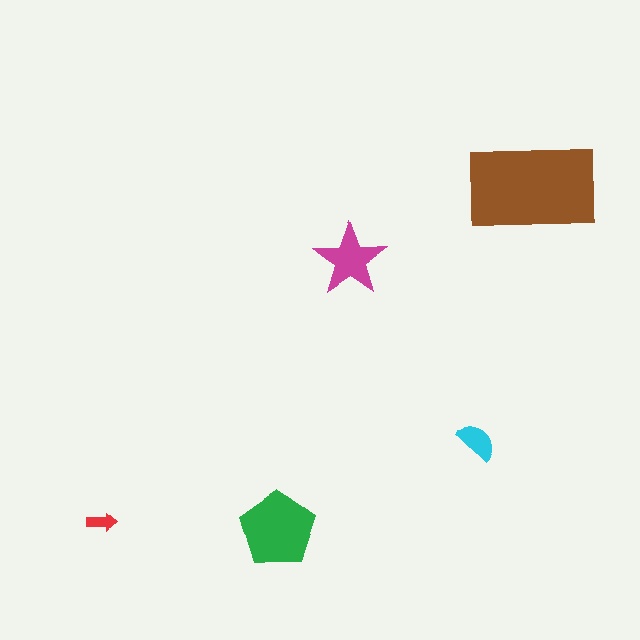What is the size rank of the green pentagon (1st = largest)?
2nd.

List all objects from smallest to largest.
The red arrow, the cyan semicircle, the magenta star, the green pentagon, the brown rectangle.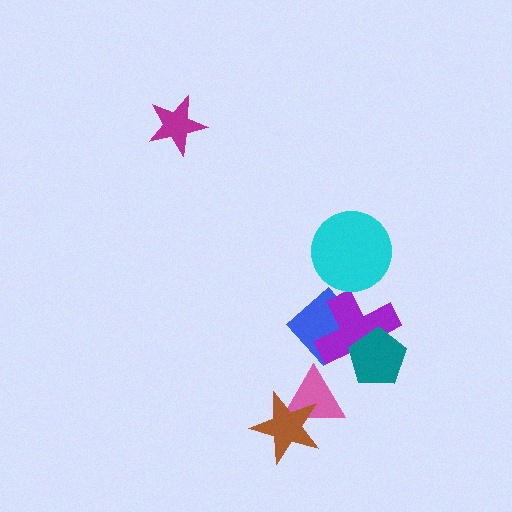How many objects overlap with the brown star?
1 object overlaps with the brown star.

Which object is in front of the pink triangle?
The brown star is in front of the pink triangle.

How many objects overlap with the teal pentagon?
2 objects overlap with the teal pentagon.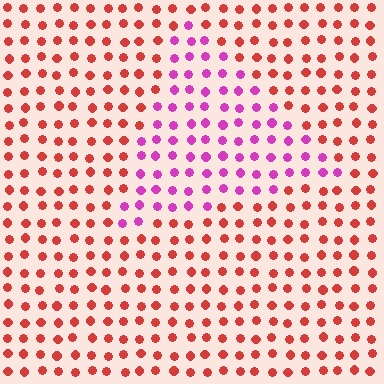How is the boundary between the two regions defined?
The boundary is defined purely by a slight shift in hue (about 52 degrees). Spacing, size, and orientation are identical on both sides.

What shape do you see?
I see a triangle.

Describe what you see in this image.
The image is filled with small red elements in a uniform arrangement. A triangle-shaped region is visible where the elements are tinted to a slightly different hue, forming a subtle color boundary.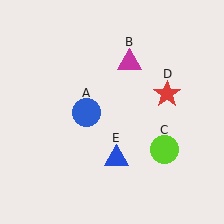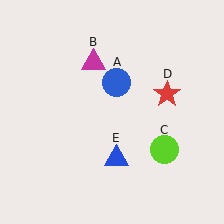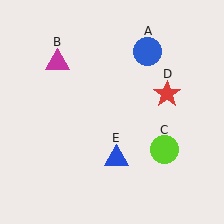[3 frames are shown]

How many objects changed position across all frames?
2 objects changed position: blue circle (object A), magenta triangle (object B).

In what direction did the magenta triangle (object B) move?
The magenta triangle (object B) moved left.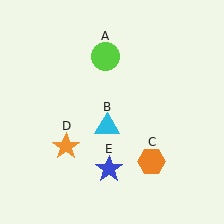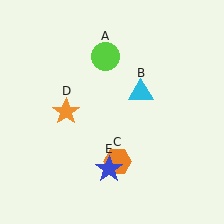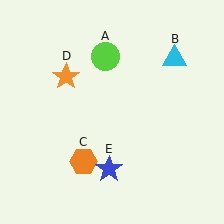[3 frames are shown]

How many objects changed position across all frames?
3 objects changed position: cyan triangle (object B), orange hexagon (object C), orange star (object D).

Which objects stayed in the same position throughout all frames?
Lime circle (object A) and blue star (object E) remained stationary.